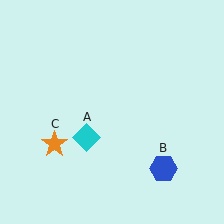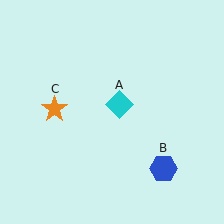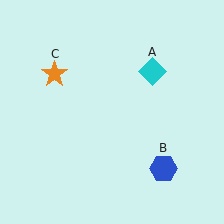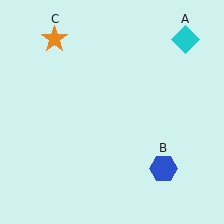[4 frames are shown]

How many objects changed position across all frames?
2 objects changed position: cyan diamond (object A), orange star (object C).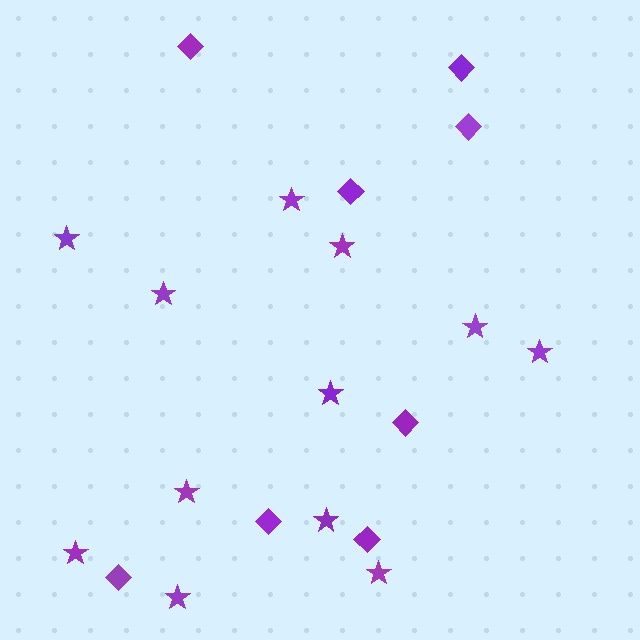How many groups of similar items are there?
There are 2 groups: one group of stars (12) and one group of diamonds (8).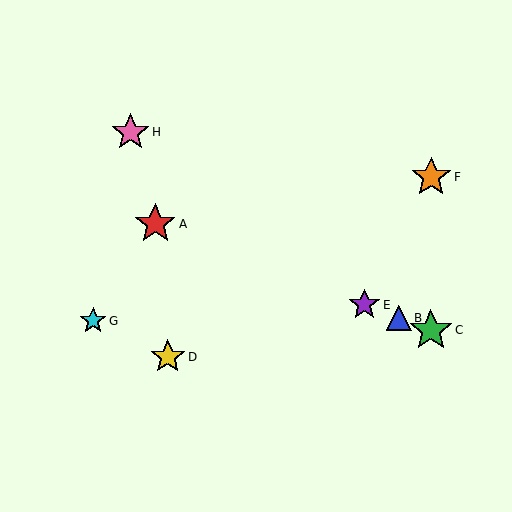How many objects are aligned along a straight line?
4 objects (A, B, C, E) are aligned along a straight line.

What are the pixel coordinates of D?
Object D is at (168, 357).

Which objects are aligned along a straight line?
Objects A, B, C, E are aligned along a straight line.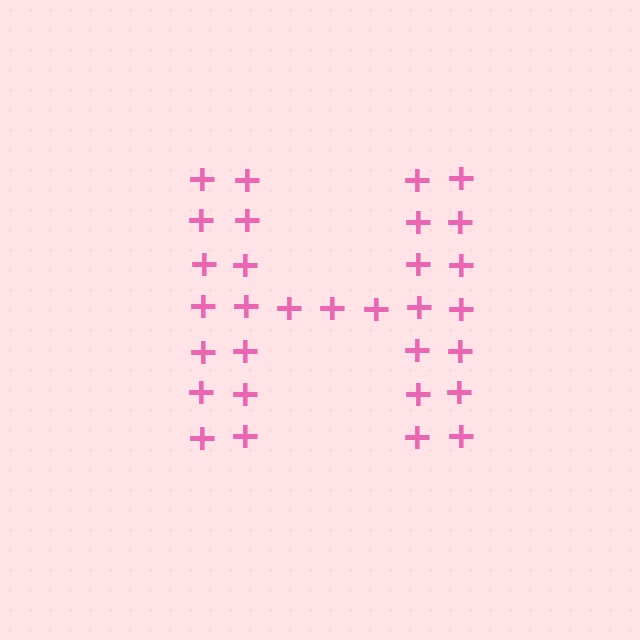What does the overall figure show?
The overall figure shows the letter H.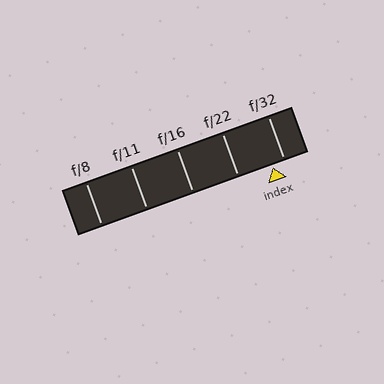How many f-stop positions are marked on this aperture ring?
There are 5 f-stop positions marked.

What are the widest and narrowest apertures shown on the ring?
The widest aperture shown is f/8 and the narrowest is f/32.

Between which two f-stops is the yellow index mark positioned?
The index mark is between f/22 and f/32.